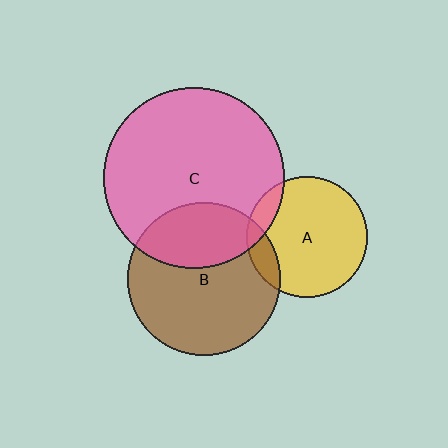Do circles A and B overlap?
Yes.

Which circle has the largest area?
Circle C (pink).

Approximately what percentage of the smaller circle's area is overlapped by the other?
Approximately 10%.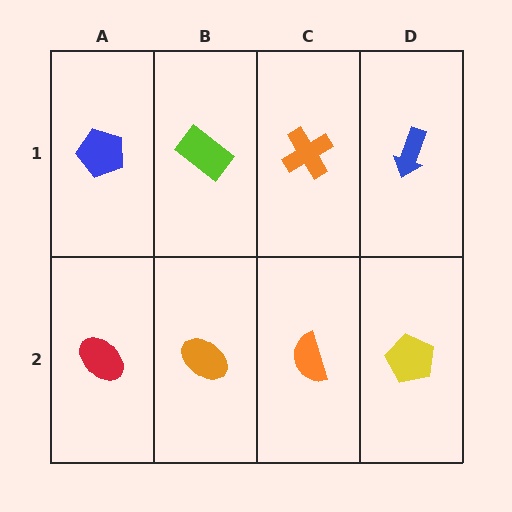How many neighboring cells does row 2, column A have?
2.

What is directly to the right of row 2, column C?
A yellow pentagon.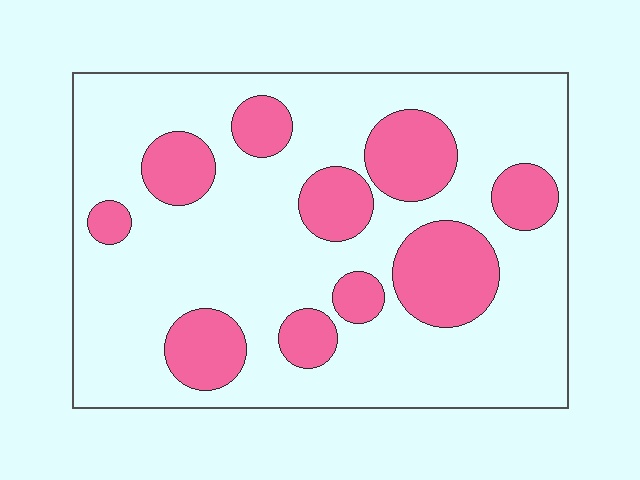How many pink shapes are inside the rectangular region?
10.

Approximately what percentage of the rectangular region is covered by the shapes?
Approximately 25%.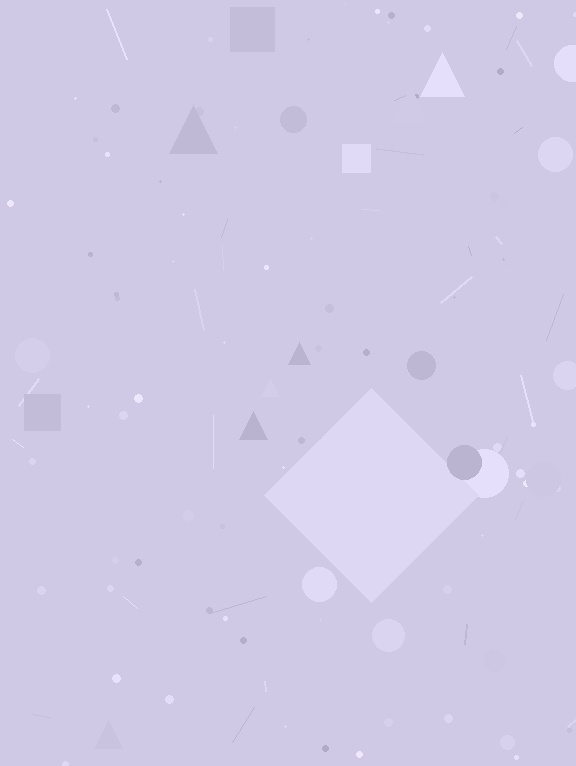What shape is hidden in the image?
A diamond is hidden in the image.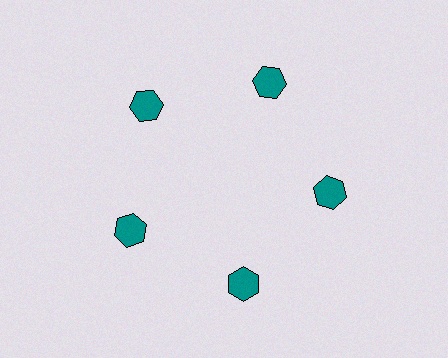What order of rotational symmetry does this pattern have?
This pattern has 5-fold rotational symmetry.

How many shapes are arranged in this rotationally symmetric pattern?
There are 5 shapes, arranged in 5 groups of 1.